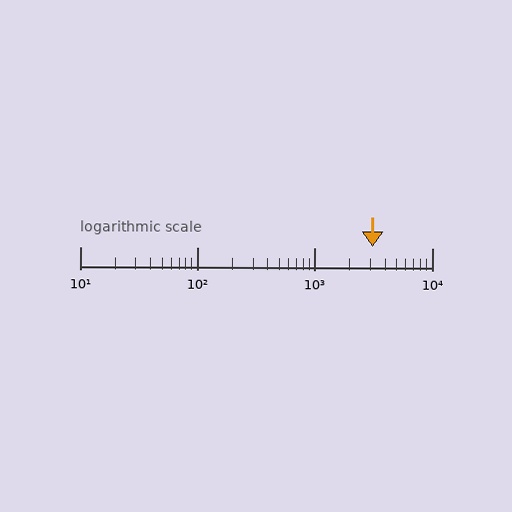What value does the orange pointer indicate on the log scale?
The pointer indicates approximately 3100.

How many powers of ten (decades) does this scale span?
The scale spans 3 decades, from 10 to 10000.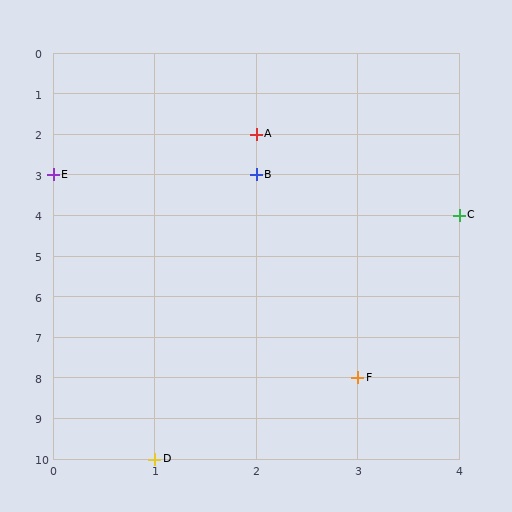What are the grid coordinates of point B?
Point B is at grid coordinates (2, 3).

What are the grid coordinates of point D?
Point D is at grid coordinates (1, 10).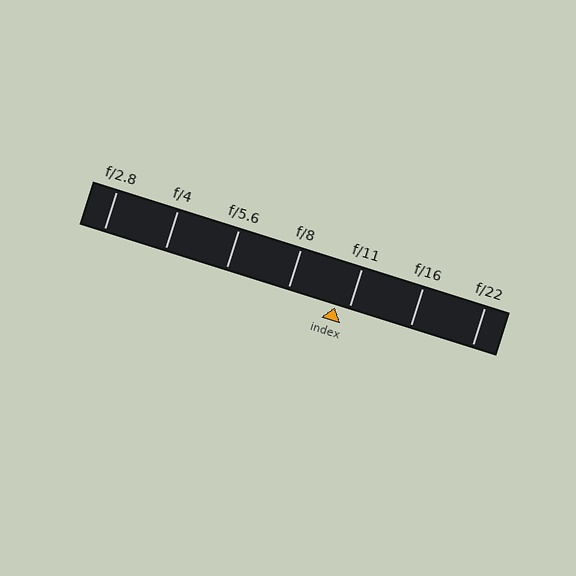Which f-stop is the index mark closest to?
The index mark is closest to f/11.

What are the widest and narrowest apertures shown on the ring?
The widest aperture shown is f/2.8 and the narrowest is f/22.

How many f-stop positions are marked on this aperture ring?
There are 7 f-stop positions marked.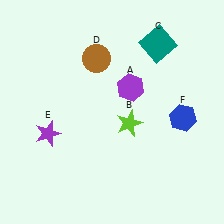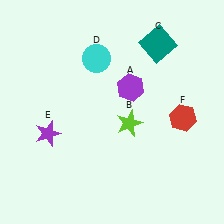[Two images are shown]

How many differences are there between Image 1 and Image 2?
There are 2 differences between the two images.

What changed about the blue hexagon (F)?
In Image 1, F is blue. In Image 2, it changed to red.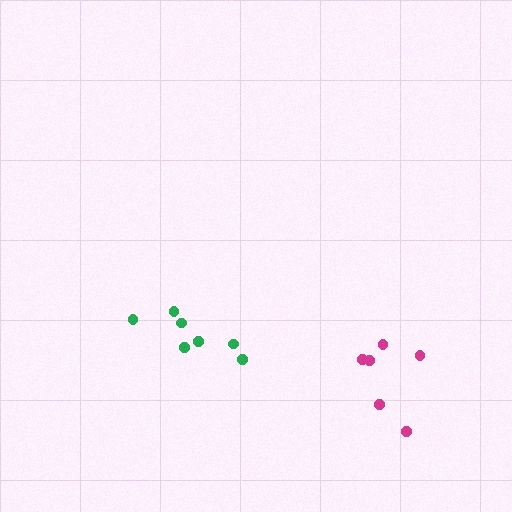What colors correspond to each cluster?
The clusters are colored: green, magenta.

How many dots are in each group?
Group 1: 7 dots, Group 2: 6 dots (13 total).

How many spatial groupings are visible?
There are 2 spatial groupings.